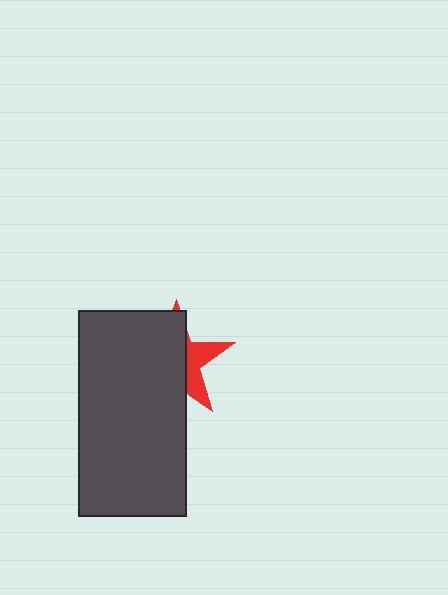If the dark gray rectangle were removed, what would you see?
You would see the complete red star.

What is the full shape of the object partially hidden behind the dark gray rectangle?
The partially hidden object is a red star.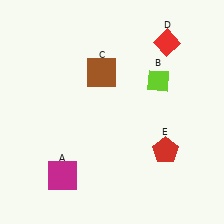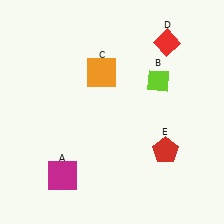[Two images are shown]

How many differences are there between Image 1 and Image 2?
There is 1 difference between the two images.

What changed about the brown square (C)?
In Image 1, C is brown. In Image 2, it changed to orange.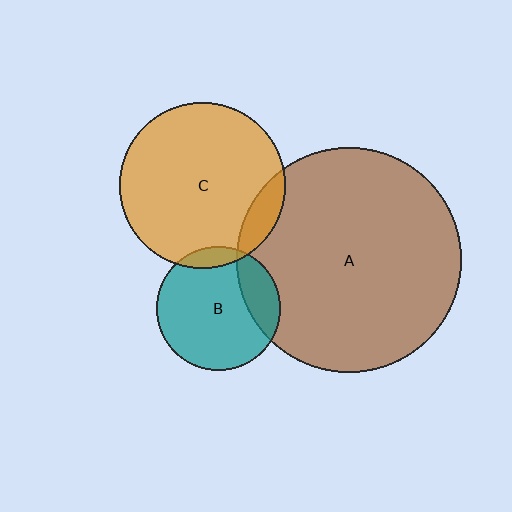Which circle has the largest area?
Circle A (brown).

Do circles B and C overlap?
Yes.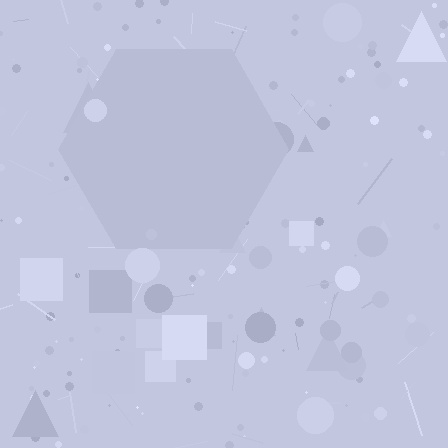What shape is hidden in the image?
A hexagon is hidden in the image.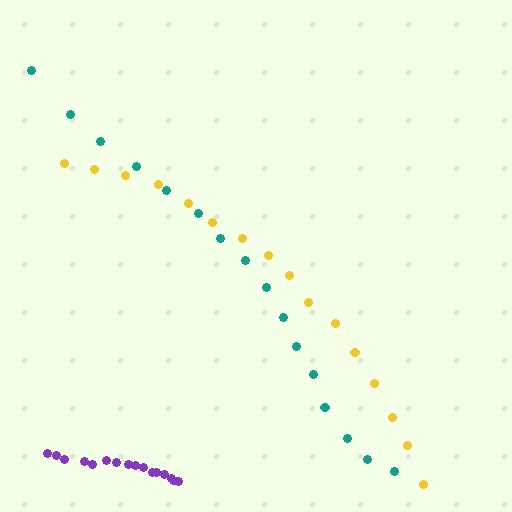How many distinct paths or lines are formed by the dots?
There are 3 distinct paths.